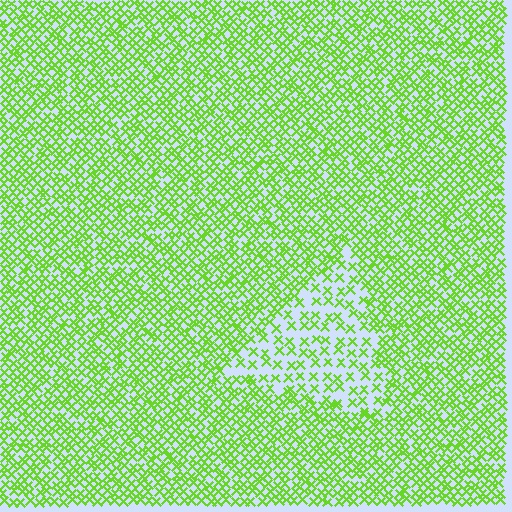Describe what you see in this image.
The image contains small lime elements arranged at two different densities. A triangle-shaped region is visible where the elements are less densely packed than the surrounding area.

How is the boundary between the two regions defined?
The boundary is defined by a change in element density (approximately 2.1x ratio). All elements are the same color, size, and shape.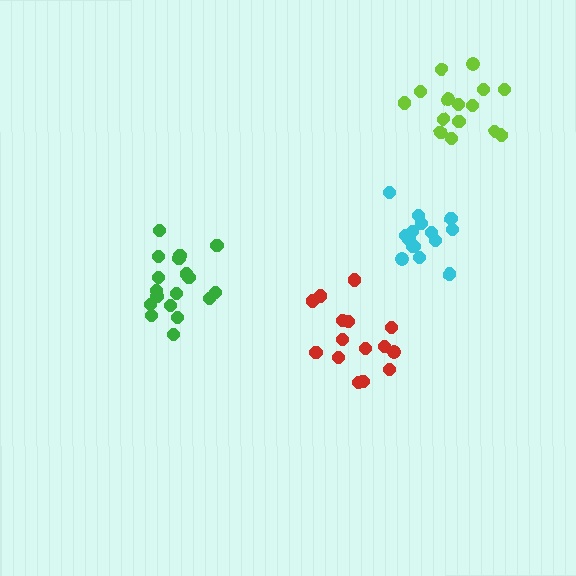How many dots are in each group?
Group 1: 15 dots, Group 2: 18 dots, Group 3: 16 dots, Group 4: 15 dots (64 total).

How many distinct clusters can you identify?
There are 4 distinct clusters.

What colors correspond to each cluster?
The clusters are colored: red, green, cyan, lime.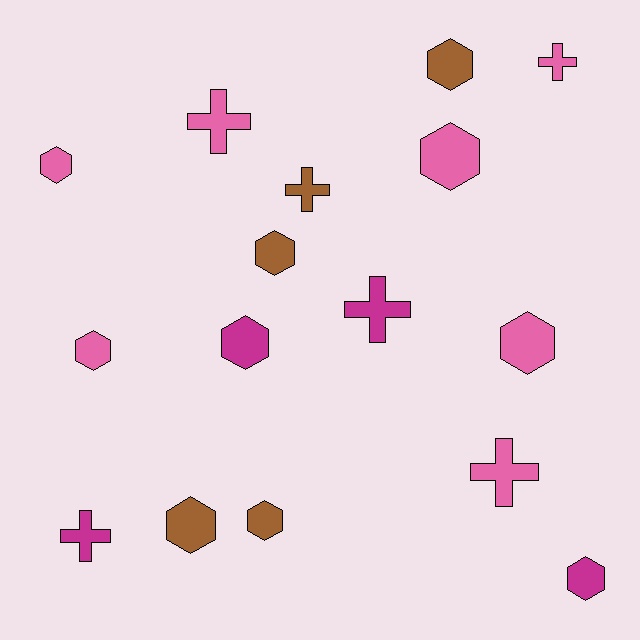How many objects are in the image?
There are 16 objects.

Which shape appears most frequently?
Hexagon, with 10 objects.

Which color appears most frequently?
Pink, with 7 objects.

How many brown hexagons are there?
There are 4 brown hexagons.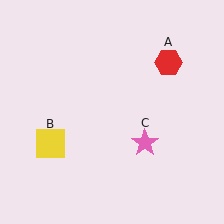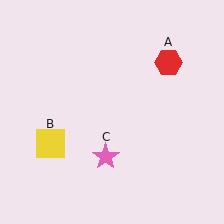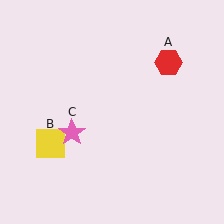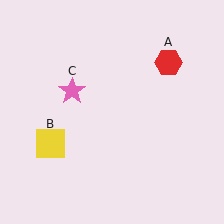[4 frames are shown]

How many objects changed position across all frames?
1 object changed position: pink star (object C).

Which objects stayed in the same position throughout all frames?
Red hexagon (object A) and yellow square (object B) remained stationary.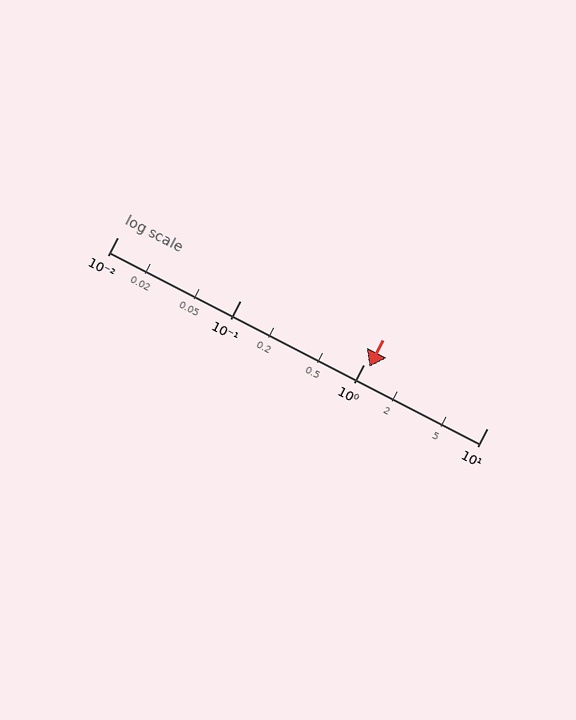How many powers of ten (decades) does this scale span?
The scale spans 3 decades, from 0.01 to 10.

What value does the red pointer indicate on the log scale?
The pointer indicates approximately 1.1.